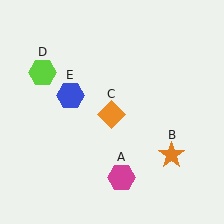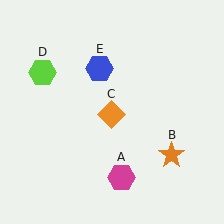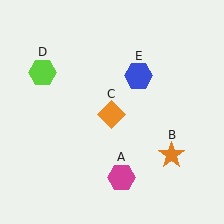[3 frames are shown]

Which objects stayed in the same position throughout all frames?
Magenta hexagon (object A) and orange star (object B) and orange diamond (object C) and lime hexagon (object D) remained stationary.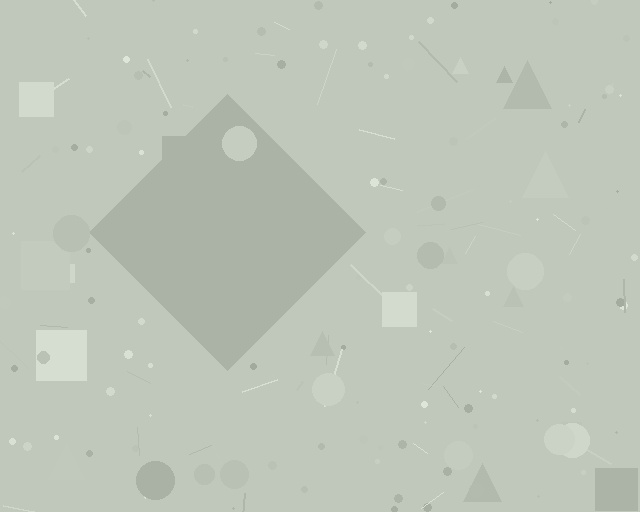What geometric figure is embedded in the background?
A diamond is embedded in the background.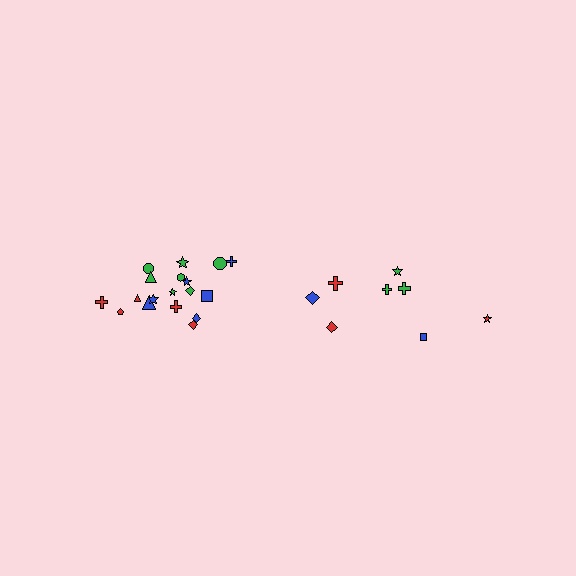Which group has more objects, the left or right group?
The left group.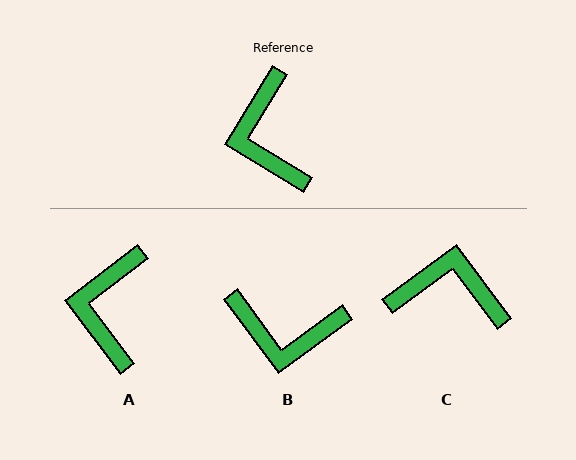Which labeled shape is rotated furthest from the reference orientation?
C, about 112 degrees away.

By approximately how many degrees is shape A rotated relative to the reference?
Approximately 21 degrees clockwise.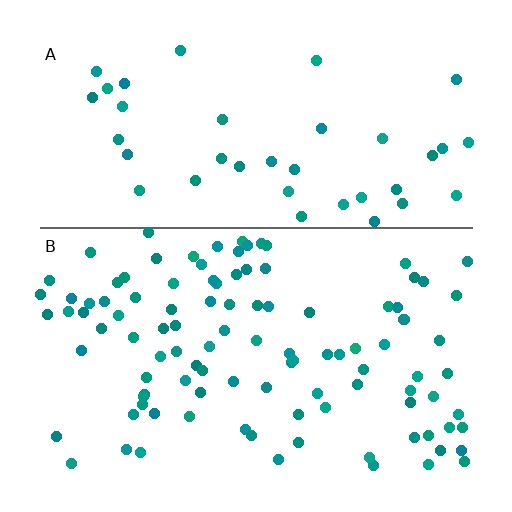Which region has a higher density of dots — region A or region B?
B (the bottom).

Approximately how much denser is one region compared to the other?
Approximately 2.6× — region B over region A.